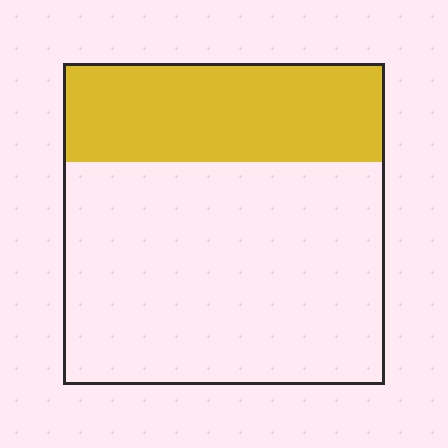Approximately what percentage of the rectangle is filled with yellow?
Approximately 30%.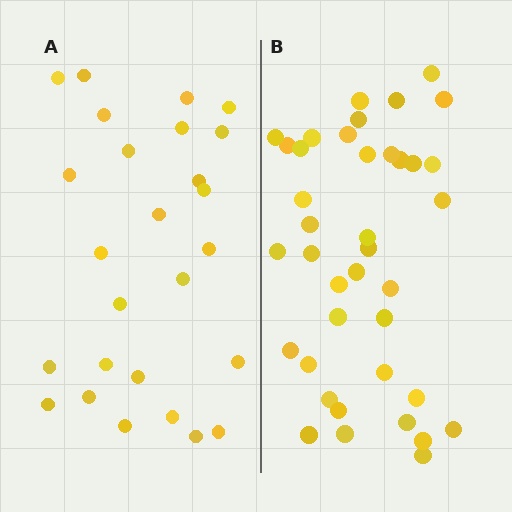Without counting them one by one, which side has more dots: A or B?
Region B (the right region) has more dots.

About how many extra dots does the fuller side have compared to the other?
Region B has approximately 15 more dots than region A.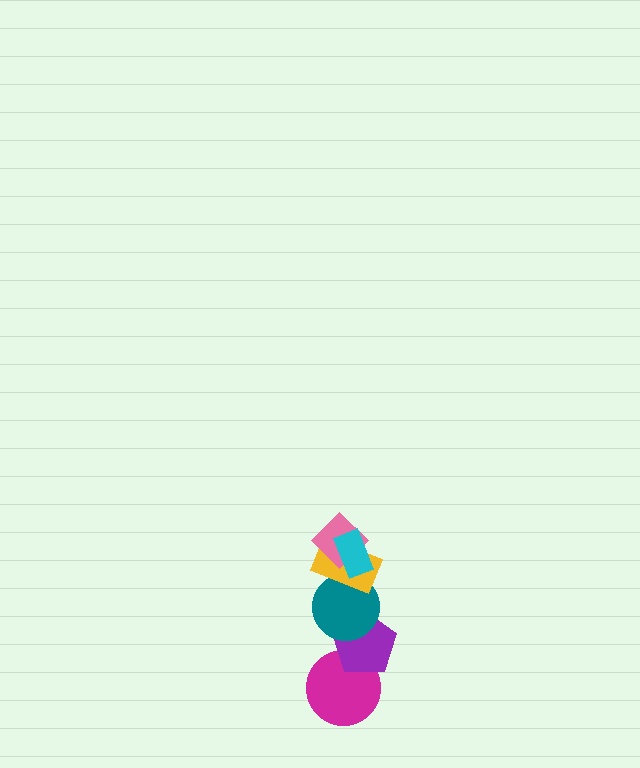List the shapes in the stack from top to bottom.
From top to bottom: the cyan rectangle, the pink diamond, the yellow rectangle, the teal circle, the purple pentagon, the magenta circle.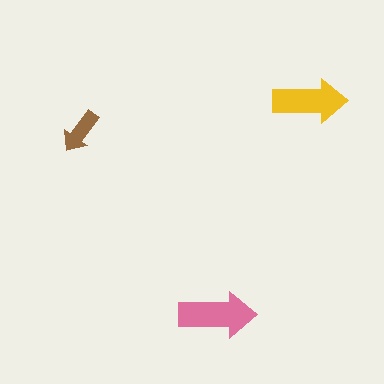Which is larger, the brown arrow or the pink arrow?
The pink one.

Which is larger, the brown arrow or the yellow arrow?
The yellow one.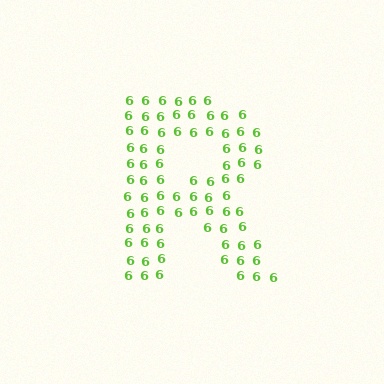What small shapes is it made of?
It is made of small digit 6's.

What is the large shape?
The large shape is the letter R.